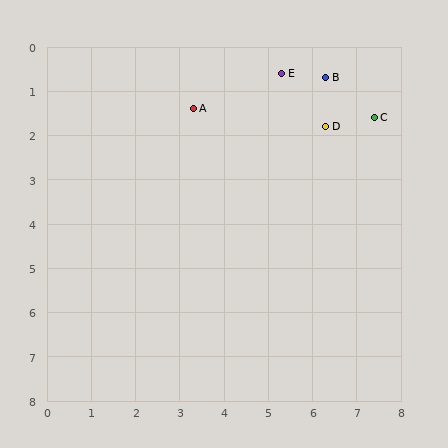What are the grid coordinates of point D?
Point D is at approximately (6.3, 1.8).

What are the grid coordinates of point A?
Point A is at approximately (3.3, 1.4).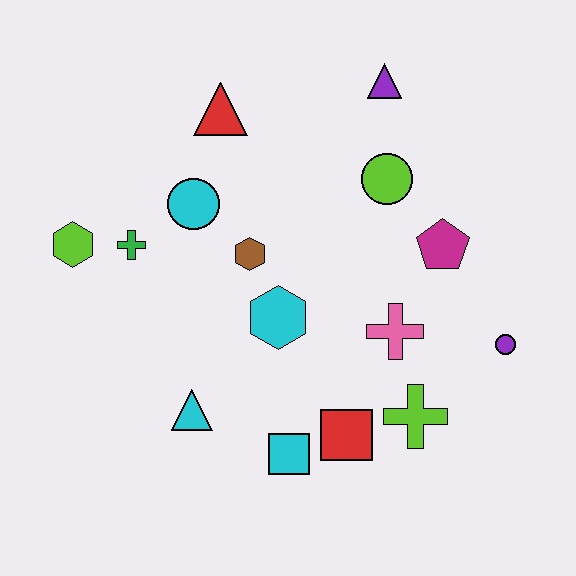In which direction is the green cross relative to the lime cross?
The green cross is to the left of the lime cross.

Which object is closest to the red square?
The cyan square is closest to the red square.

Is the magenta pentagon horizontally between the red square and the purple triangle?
No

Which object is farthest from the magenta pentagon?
The lime hexagon is farthest from the magenta pentagon.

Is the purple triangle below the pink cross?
No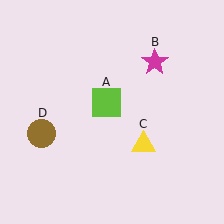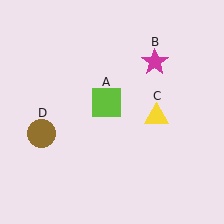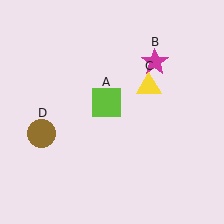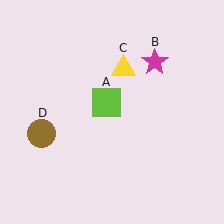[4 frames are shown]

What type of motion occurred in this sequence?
The yellow triangle (object C) rotated counterclockwise around the center of the scene.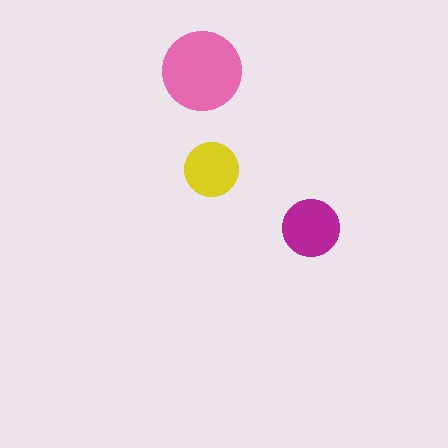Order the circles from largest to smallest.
the pink one, the magenta one, the yellow one.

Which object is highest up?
The pink circle is topmost.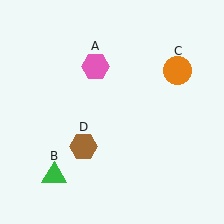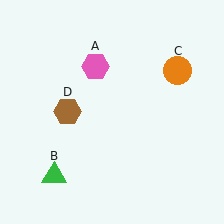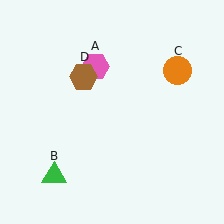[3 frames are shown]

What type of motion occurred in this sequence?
The brown hexagon (object D) rotated clockwise around the center of the scene.